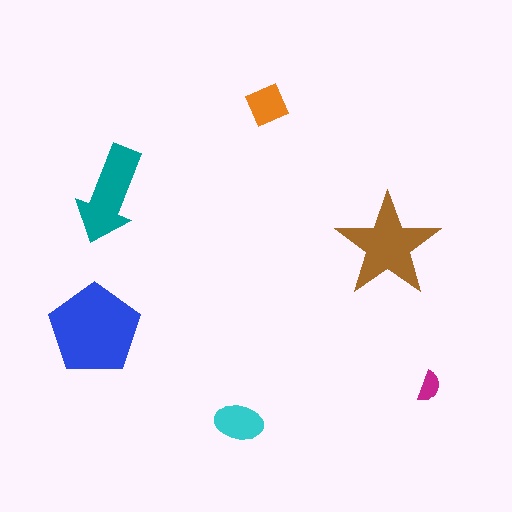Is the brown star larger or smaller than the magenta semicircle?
Larger.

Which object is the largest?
The blue pentagon.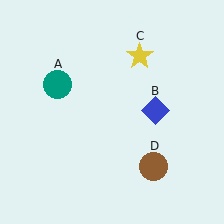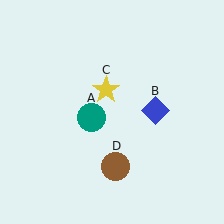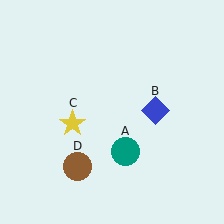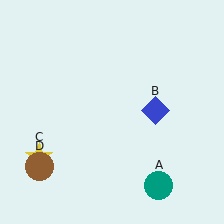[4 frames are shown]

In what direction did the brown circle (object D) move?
The brown circle (object D) moved left.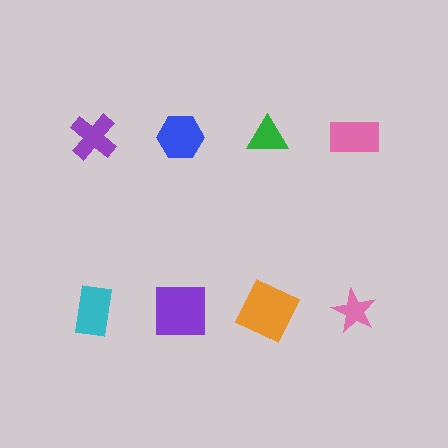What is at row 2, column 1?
A cyan rectangle.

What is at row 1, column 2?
A blue hexagon.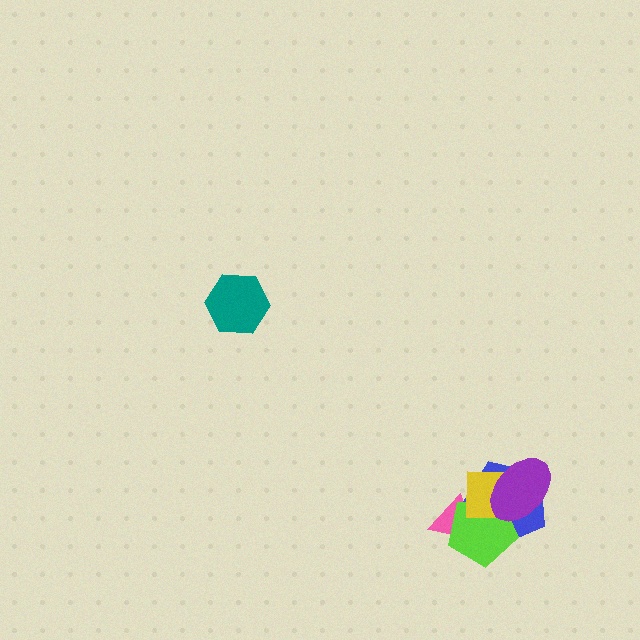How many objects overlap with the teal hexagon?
0 objects overlap with the teal hexagon.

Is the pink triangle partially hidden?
Yes, it is partially covered by another shape.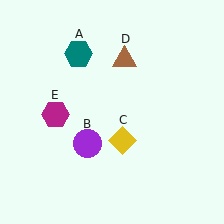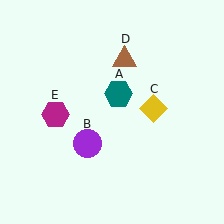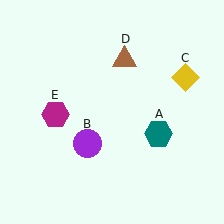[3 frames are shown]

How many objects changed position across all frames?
2 objects changed position: teal hexagon (object A), yellow diamond (object C).